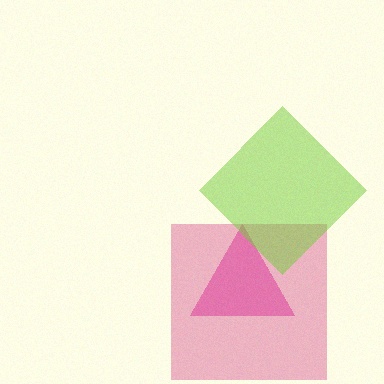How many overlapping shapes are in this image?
There are 3 overlapping shapes in the image.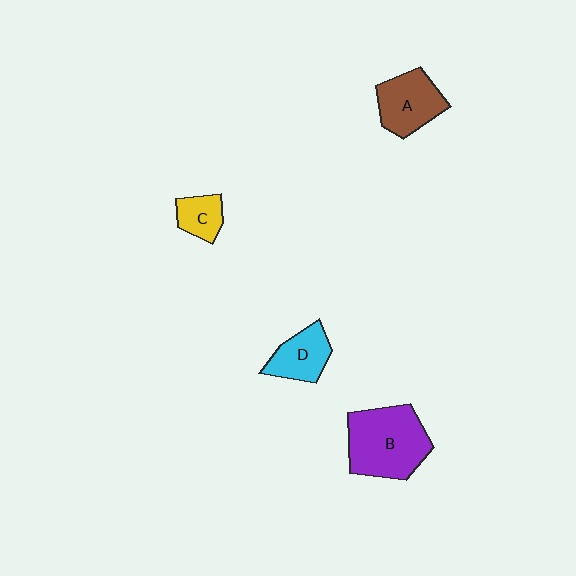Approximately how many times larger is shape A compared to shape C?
Approximately 1.8 times.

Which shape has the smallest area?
Shape C (yellow).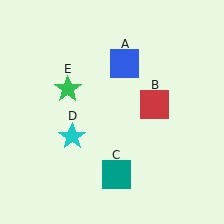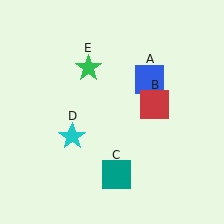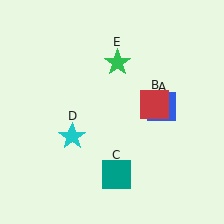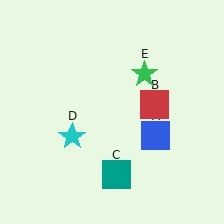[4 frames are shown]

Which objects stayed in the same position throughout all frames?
Red square (object B) and teal square (object C) and cyan star (object D) remained stationary.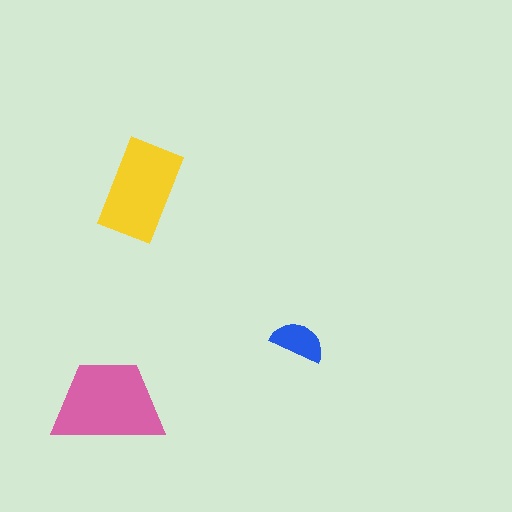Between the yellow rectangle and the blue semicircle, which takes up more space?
The yellow rectangle.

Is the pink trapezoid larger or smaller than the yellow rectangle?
Larger.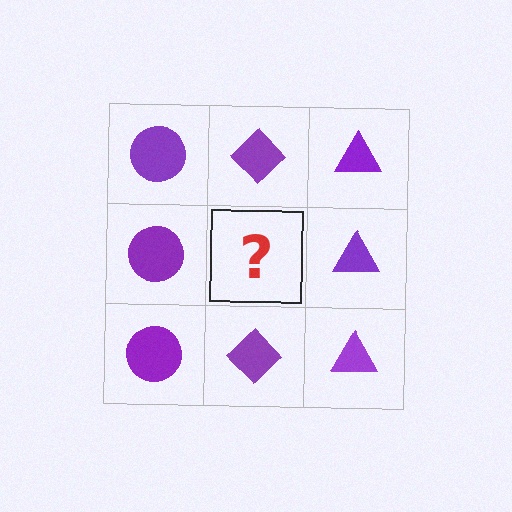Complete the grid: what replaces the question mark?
The question mark should be replaced with a purple diamond.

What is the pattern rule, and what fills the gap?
The rule is that each column has a consistent shape. The gap should be filled with a purple diamond.